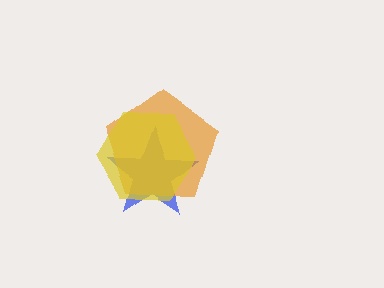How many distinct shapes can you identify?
There are 3 distinct shapes: a blue star, an orange pentagon, a yellow hexagon.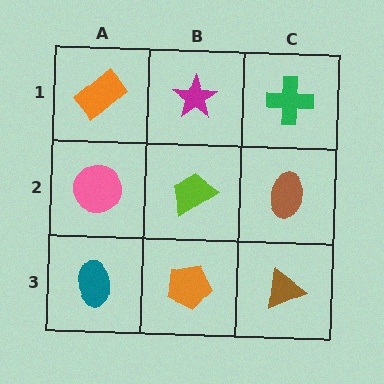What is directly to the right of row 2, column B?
A brown ellipse.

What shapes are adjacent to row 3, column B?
A lime trapezoid (row 2, column B), a teal ellipse (row 3, column A), a brown triangle (row 3, column C).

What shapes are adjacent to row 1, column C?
A brown ellipse (row 2, column C), a magenta star (row 1, column B).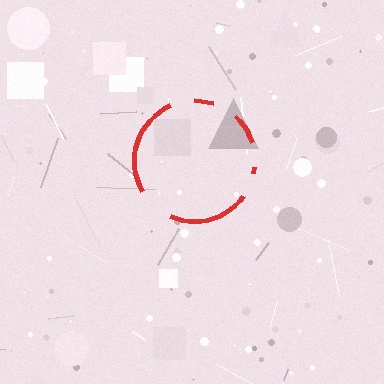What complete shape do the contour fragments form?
The contour fragments form a circle.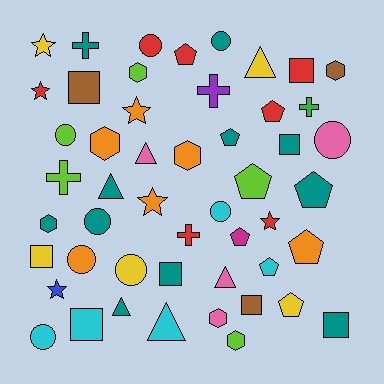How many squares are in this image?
There are 8 squares.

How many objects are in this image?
There are 50 objects.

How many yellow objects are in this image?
There are 5 yellow objects.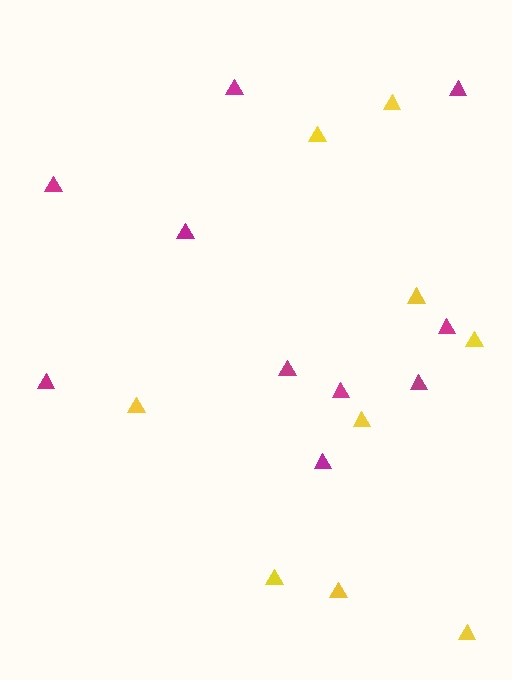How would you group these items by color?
There are 2 groups: one group of magenta triangles (10) and one group of yellow triangles (9).